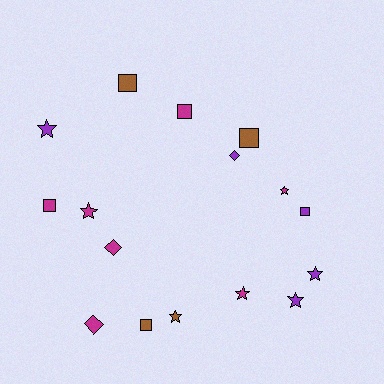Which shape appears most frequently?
Star, with 7 objects.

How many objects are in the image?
There are 16 objects.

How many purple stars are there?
There are 3 purple stars.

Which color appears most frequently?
Magenta, with 7 objects.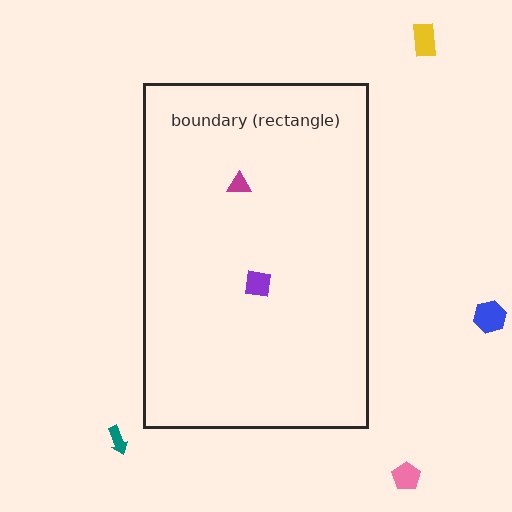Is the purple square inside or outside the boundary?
Inside.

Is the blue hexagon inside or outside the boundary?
Outside.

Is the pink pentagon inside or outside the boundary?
Outside.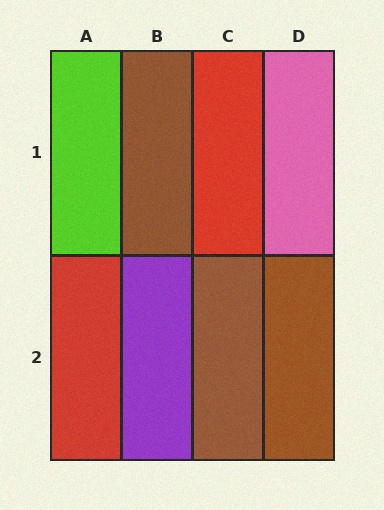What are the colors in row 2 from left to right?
Red, purple, brown, brown.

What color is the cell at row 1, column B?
Brown.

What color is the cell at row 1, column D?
Pink.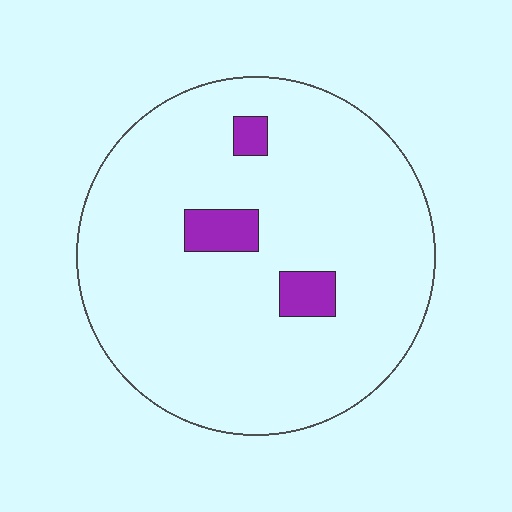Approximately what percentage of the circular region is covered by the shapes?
Approximately 5%.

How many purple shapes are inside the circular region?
3.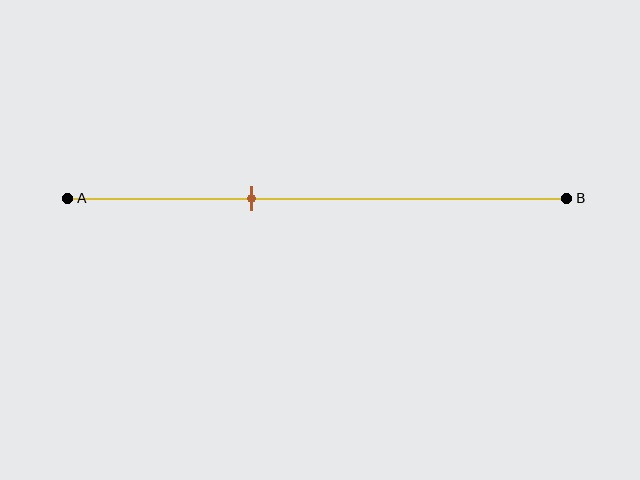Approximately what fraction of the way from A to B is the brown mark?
The brown mark is approximately 35% of the way from A to B.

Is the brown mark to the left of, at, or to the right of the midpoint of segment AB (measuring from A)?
The brown mark is to the left of the midpoint of segment AB.